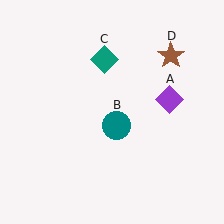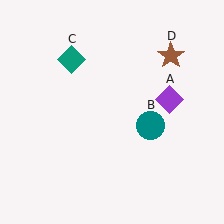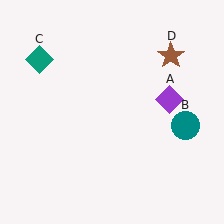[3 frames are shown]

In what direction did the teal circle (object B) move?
The teal circle (object B) moved right.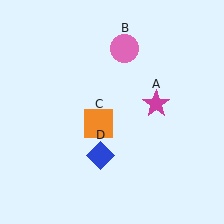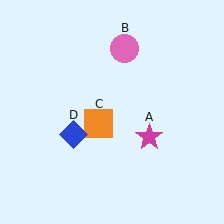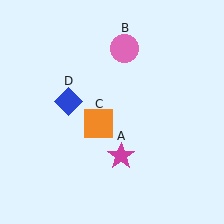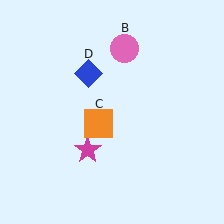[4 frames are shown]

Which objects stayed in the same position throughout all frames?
Pink circle (object B) and orange square (object C) remained stationary.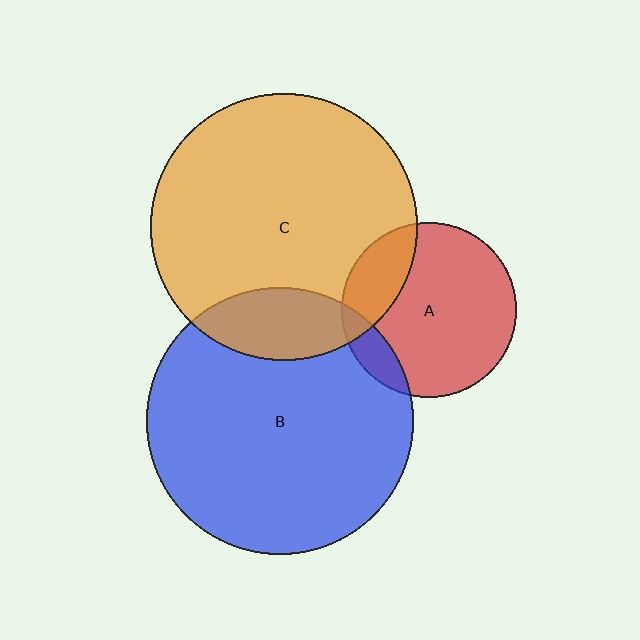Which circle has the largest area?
Circle B (blue).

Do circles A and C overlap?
Yes.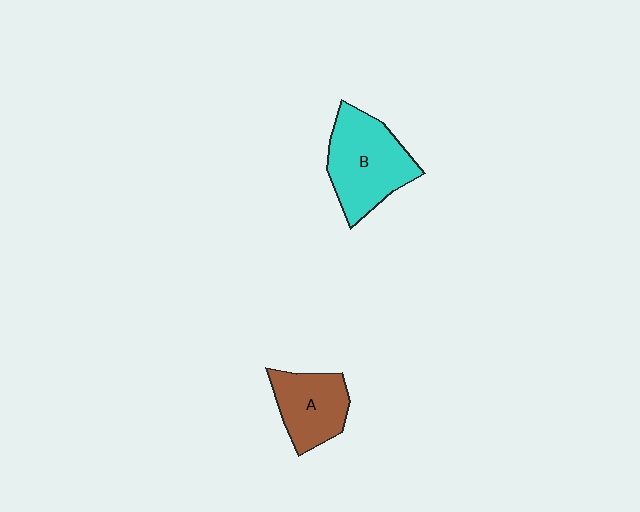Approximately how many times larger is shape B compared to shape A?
Approximately 1.4 times.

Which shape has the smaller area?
Shape A (brown).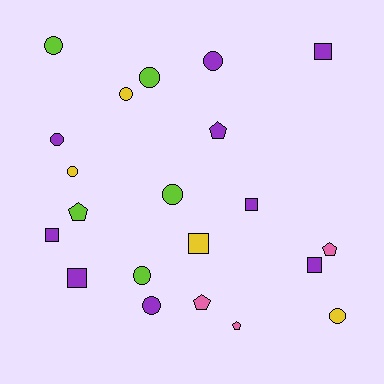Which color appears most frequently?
Purple, with 9 objects.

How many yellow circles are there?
There are 3 yellow circles.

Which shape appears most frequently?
Circle, with 10 objects.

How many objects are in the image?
There are 21 objects.